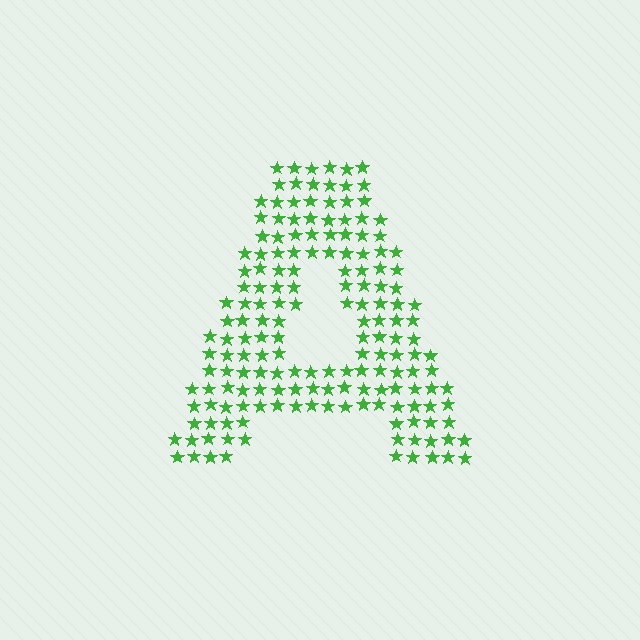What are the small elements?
The small elements are stars.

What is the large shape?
The large shape is the letter A.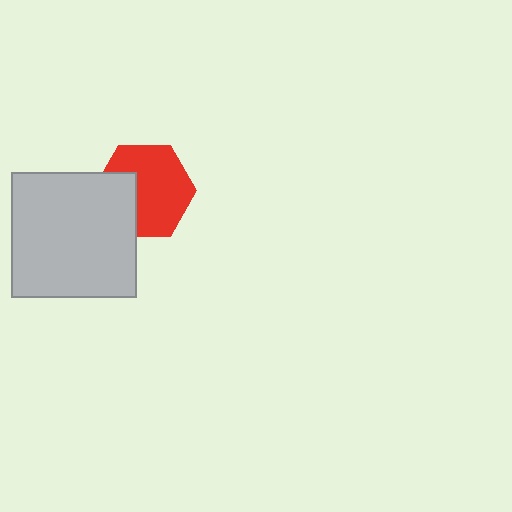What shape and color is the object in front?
The object in front is a light gray square.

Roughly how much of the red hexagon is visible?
Most of it is visible (roughly 69%).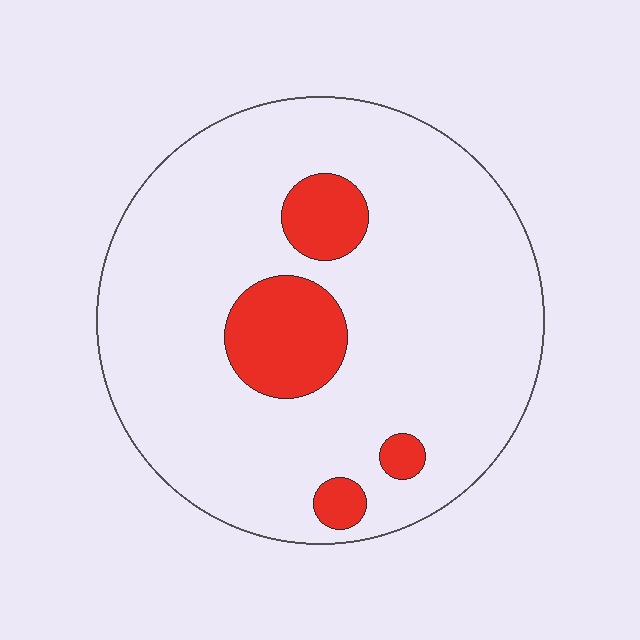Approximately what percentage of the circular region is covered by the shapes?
Approximately 15%.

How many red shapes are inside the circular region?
4.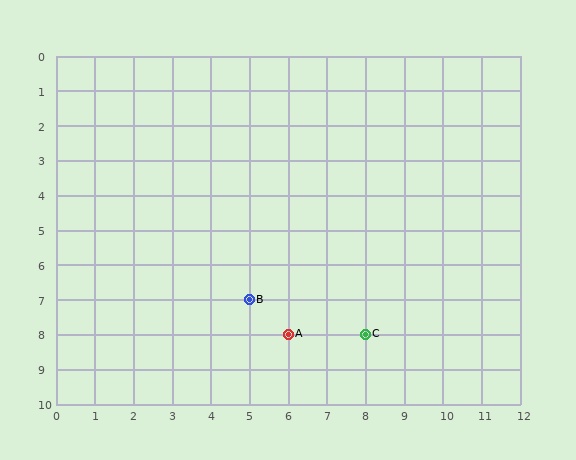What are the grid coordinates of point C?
Point C is at grid coordinates (8, 8).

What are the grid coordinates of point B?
Point B is at grid coordinates (5, 7).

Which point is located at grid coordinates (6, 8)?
Point A is at (6, 8).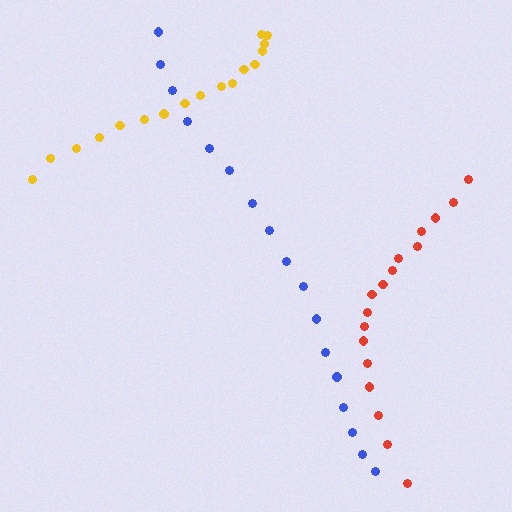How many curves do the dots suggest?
There are 3 distinct paths.